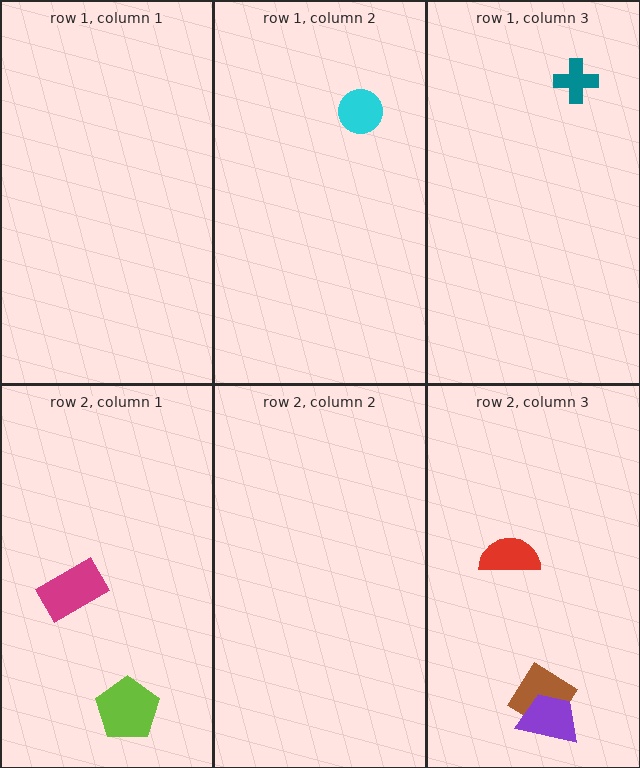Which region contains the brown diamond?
The row 2, column 3 region.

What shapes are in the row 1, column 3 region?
The teal cross.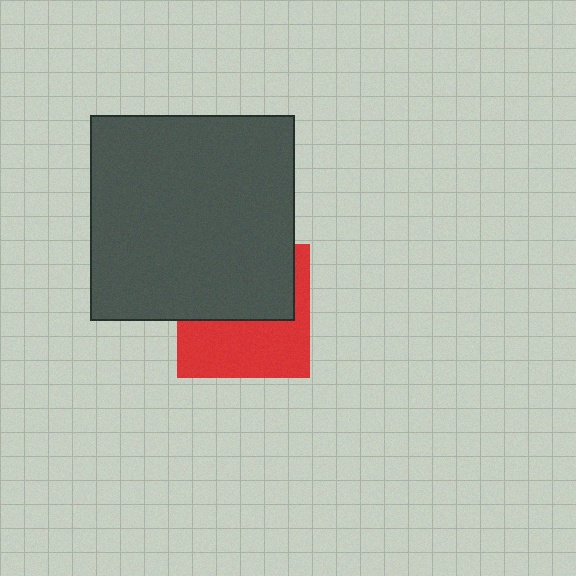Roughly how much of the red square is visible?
About half of it is visible (roughly 48%).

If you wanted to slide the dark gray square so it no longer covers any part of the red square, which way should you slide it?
Slide it up — that is the most direct way to separate the two shapes.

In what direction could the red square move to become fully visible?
The red square could move down. That would shift it out from behind the dark gray square entirely.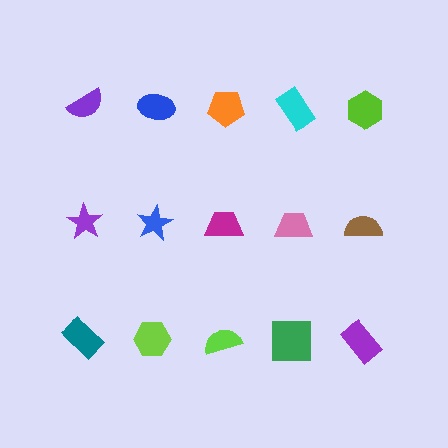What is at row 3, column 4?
A green square.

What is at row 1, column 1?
A purple semicircle.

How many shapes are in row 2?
5 shapes.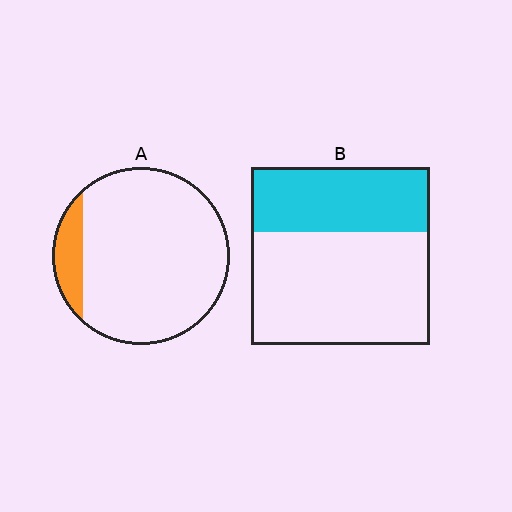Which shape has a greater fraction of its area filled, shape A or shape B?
Shape B.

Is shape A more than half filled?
No.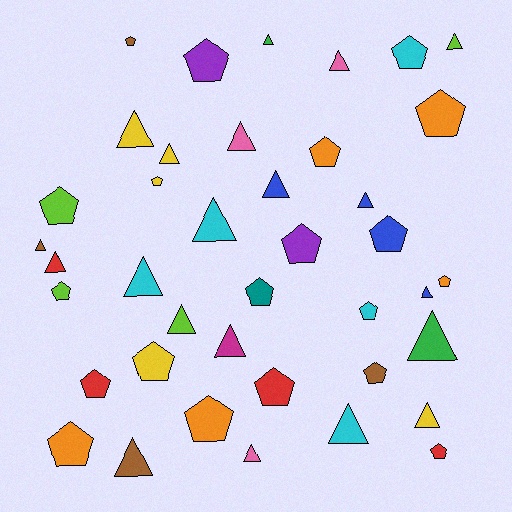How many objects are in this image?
There are 40 objects.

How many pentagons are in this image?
There are 20 pentagons.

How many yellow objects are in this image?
There are 5 yellow objects.